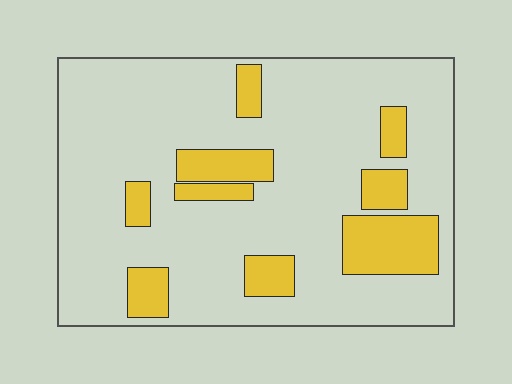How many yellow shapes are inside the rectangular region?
9.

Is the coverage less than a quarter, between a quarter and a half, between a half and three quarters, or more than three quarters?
Less than a quarter.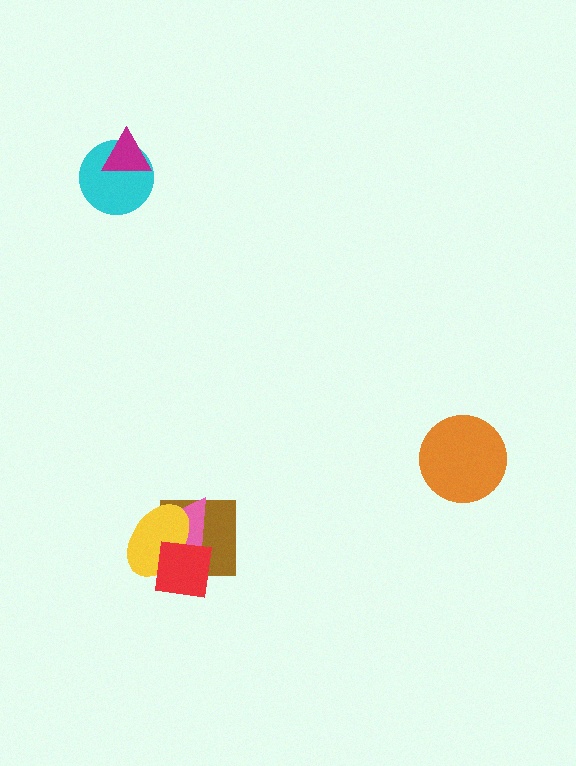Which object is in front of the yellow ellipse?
The red square is in front of the yellow ellipse.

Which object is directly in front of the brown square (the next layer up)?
The pink triangle is directly in front of the brown square.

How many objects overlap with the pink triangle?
3 objects overlap with the pink triangle.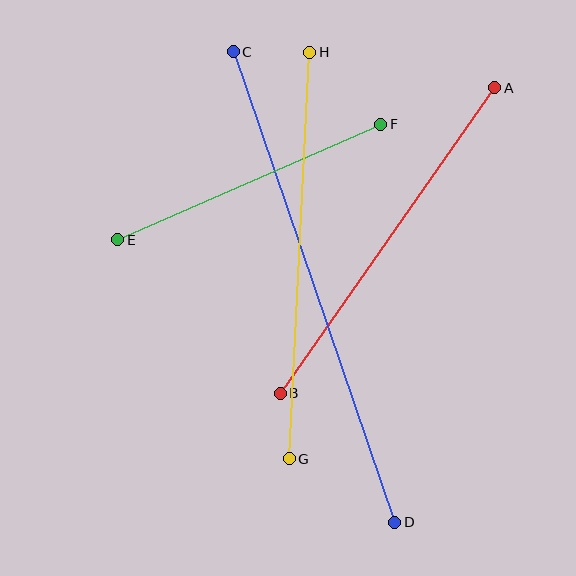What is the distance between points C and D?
The distance is approximately 498 pixels.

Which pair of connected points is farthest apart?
Points C and D are farthest apart.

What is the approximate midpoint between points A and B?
The midpoint is at approximately (387, 240) pixels.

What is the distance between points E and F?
The distance is approximately 287 pixels.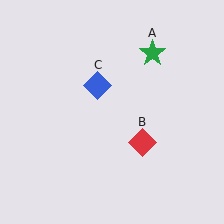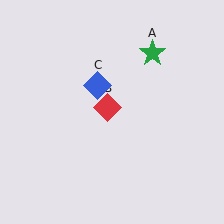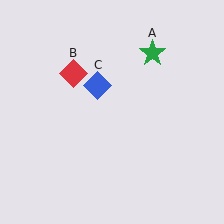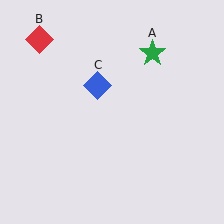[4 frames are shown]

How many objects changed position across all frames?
1 object changed position: red diamond (object B).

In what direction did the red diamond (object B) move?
The red diamond (object B) moved up and to the left.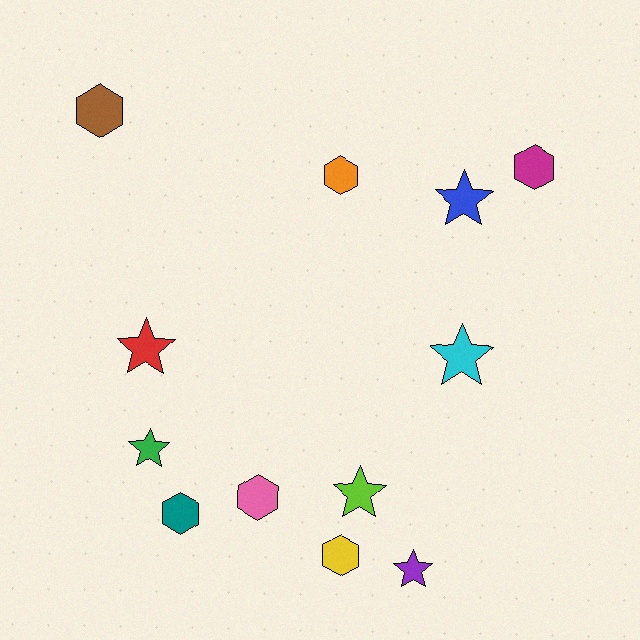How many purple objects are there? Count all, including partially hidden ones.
There is 1 purple object.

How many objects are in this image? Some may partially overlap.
There are 12 objects.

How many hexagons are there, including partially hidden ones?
There are 6 hexagons.